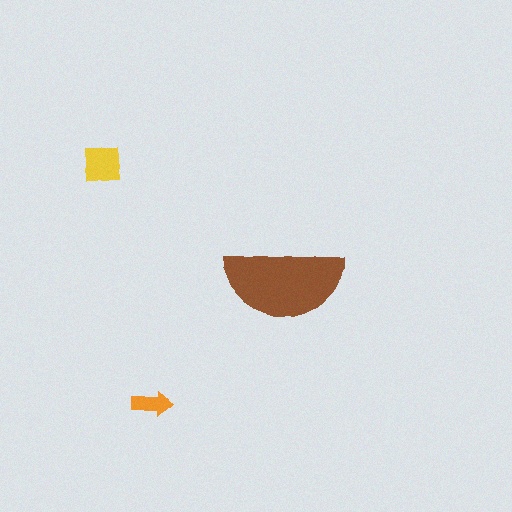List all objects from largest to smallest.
The brown semicircle, the yellow square, the orange arrow.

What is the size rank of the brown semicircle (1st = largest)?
1st.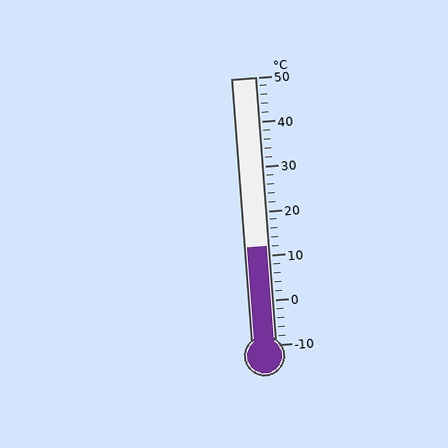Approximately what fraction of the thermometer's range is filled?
The thermometer is filled to approximately 35% of its range.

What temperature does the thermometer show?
The thermometer shows approximately 12°C.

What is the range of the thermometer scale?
The thermometer scale ranges from -10°C to 50°C.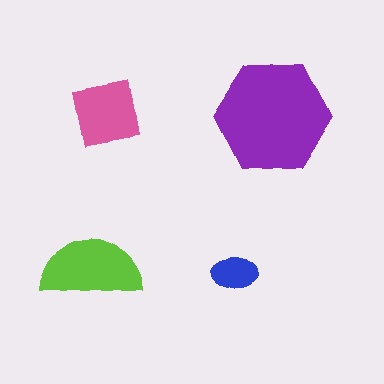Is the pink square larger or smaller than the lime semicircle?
Smaller.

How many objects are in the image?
There are 4 objects in the image.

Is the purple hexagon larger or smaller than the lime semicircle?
Larger.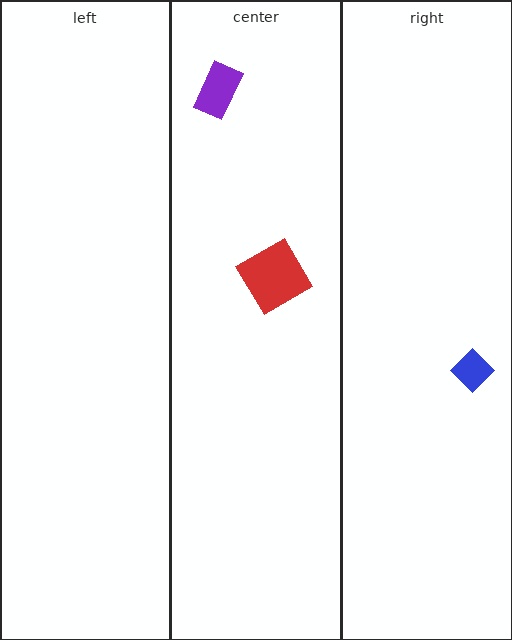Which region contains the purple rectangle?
The center region.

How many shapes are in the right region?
1.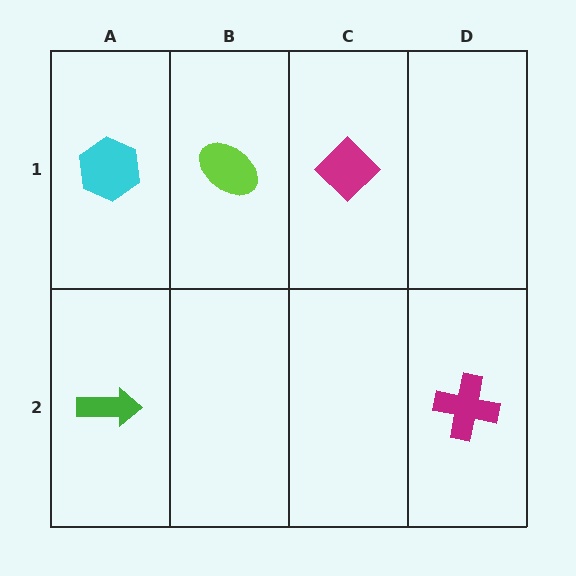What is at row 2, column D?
A magenta cross.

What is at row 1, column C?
A magenta diamond.